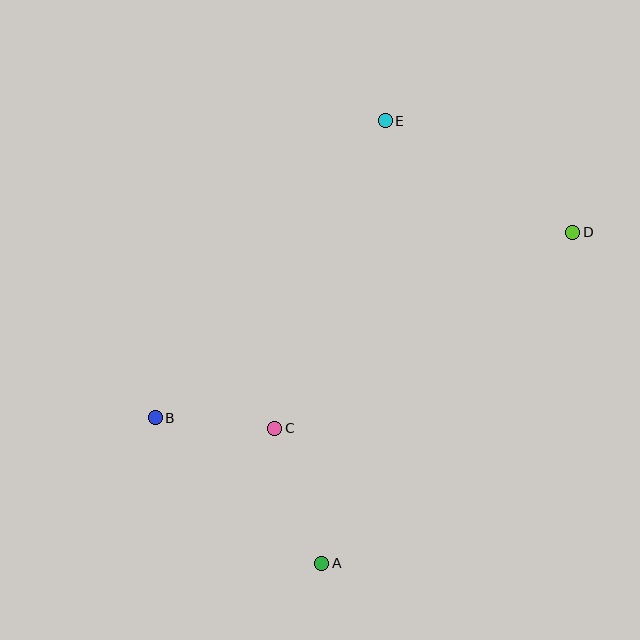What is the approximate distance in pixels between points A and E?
The distance between A and E is approximately 447 pixels.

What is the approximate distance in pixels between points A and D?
The distance between A and D is approximately 416 pixels.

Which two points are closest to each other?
Points B and C are closest to each other.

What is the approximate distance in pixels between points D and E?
The distance between D and E is approximately 218 pixels.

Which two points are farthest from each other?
Points B and D are farthest from each other.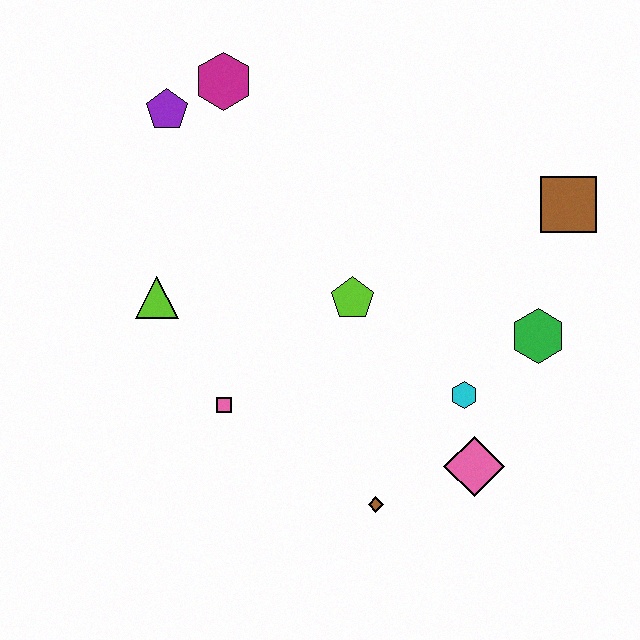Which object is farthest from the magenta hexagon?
The pink diamond is farthest from the magenta hexagon.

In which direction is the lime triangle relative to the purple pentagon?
The lime triangle is below the purple pentagon.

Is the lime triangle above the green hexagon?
Yes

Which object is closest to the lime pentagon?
The cyan hexagon is closest to the lime pentagon.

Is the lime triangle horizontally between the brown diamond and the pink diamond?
No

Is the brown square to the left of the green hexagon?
No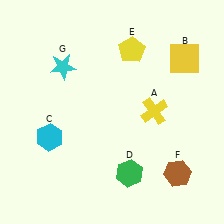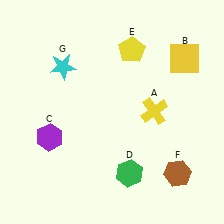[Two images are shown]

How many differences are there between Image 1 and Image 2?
There is 1 difference between the two images.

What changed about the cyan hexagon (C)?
In Image 1, C is cyan. In Image 2, it changed to purple.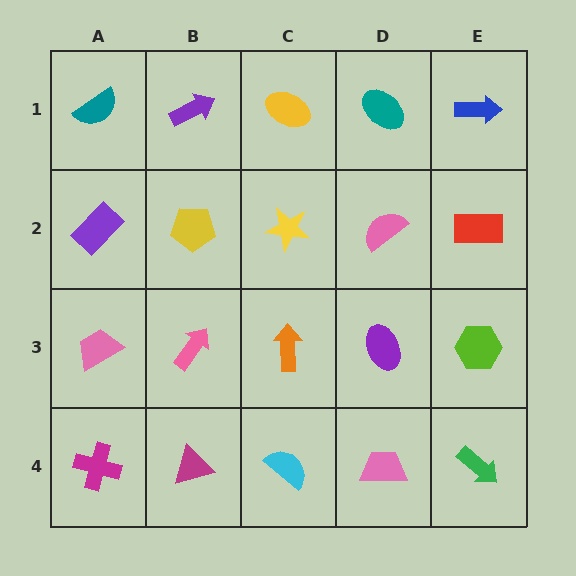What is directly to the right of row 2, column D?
A red rectangle.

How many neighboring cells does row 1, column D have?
3.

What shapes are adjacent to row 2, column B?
A purple arrow (row 1, column B), a pink arrow (row 3, column B), a purple rectangle (row 2, column A), a yellow star (row 2, column C).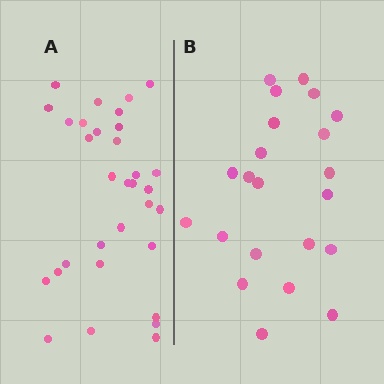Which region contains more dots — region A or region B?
Region A (the left region) has more dots.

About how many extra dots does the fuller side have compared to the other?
Region A has roughly 10 or so more dots than region B.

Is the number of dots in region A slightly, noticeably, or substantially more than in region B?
Region A has substantially more. The ratio is roughly 1.5 to 1.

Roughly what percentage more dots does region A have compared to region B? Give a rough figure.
About 45% more.